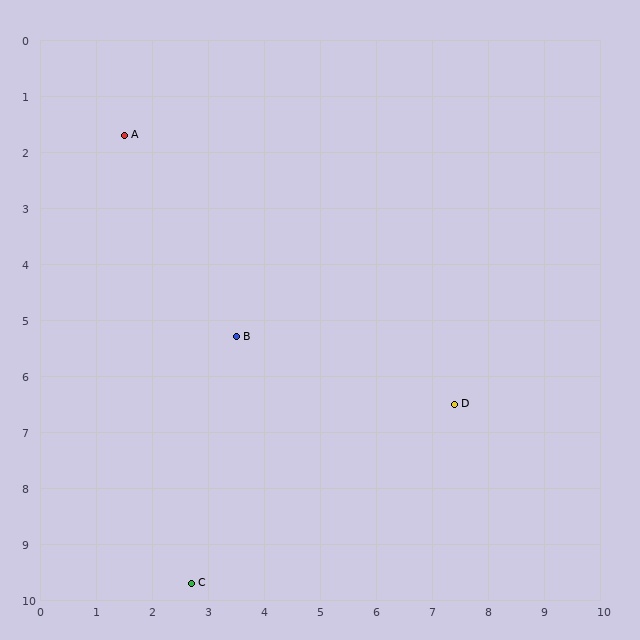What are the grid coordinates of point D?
Point D is at approximately (7.4, 6.5).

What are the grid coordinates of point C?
Point C is at approximately (2.7, 9.7).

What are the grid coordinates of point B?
Point B is at approximately (3.5, 5.3).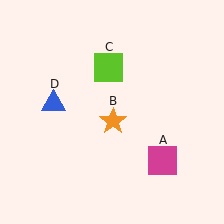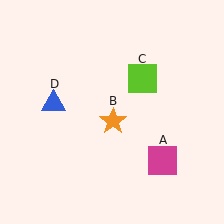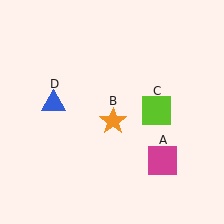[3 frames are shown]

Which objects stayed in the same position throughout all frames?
Magenta square (object A) and orange star (object B) and blue triangle (object D) remained stationary.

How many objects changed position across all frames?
1 object changed position: lime square (object C).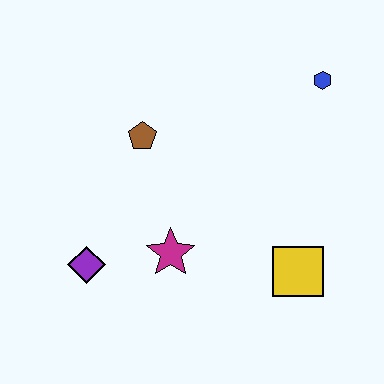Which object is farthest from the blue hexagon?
The purple diamond is farthest from the blue hexagon.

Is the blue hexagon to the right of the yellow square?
Yes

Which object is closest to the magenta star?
The purple diamond is closest to the magenta star.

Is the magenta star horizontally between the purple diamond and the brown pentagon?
No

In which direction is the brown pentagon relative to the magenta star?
The brown pentagon is above the magenta star.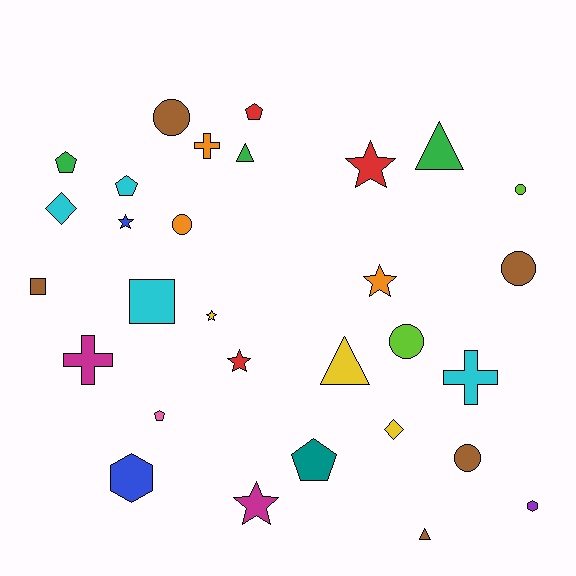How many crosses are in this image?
There are 3 crosses.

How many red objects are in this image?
There are 3 red objects.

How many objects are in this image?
There are 30 objects.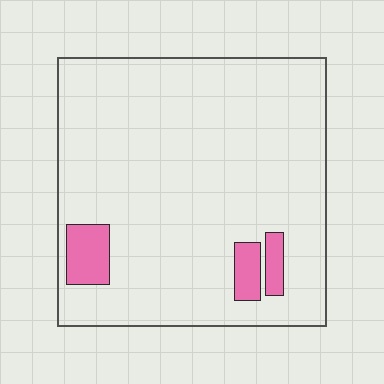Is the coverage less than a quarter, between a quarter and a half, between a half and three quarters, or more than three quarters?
Less than a quarter.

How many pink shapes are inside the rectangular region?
3.